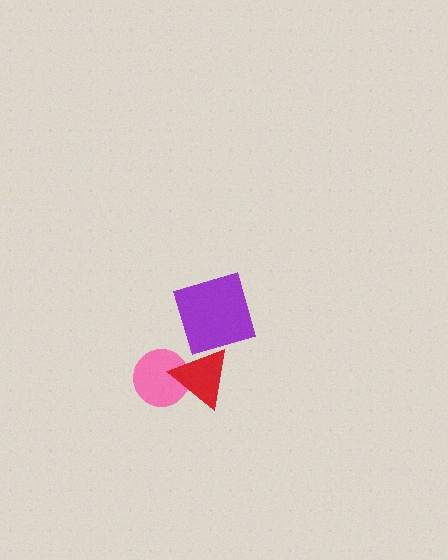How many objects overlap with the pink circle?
1 object overlaps with the pink circle.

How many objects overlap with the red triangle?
2 objects overlap with the red triangle.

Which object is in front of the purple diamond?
The red triangle is in front of the purple diamond.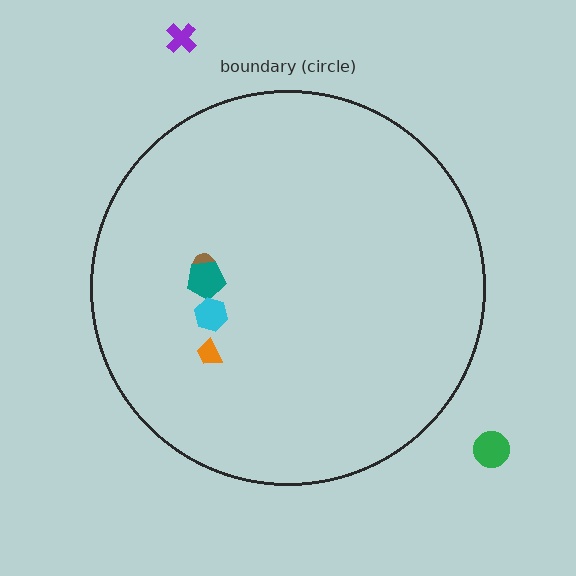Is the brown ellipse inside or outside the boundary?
Inside.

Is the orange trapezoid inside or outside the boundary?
Inside.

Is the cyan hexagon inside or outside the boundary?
Inside.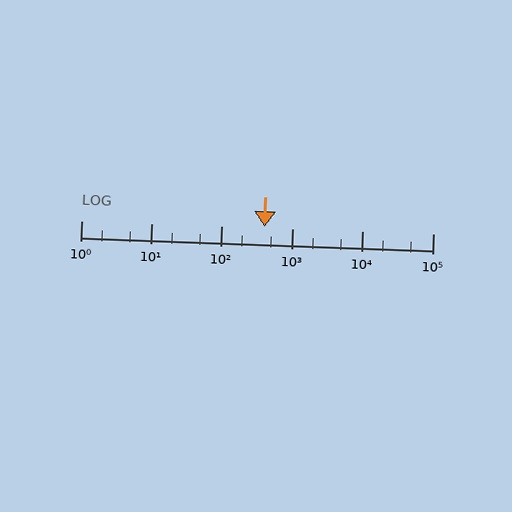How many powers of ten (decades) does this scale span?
The scale spans 5 decades, from 1 to 100000.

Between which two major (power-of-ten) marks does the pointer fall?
The pointer is between 100 and 1000.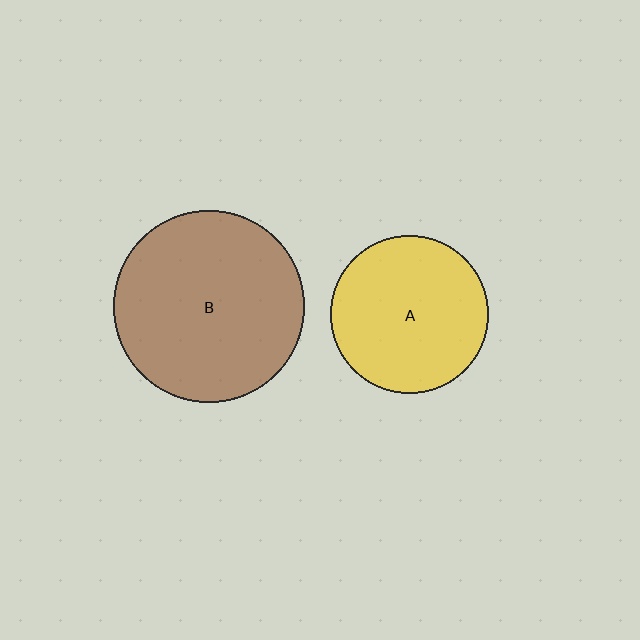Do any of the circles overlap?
No, none of the circles overlap.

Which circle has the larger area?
Circle B (brown).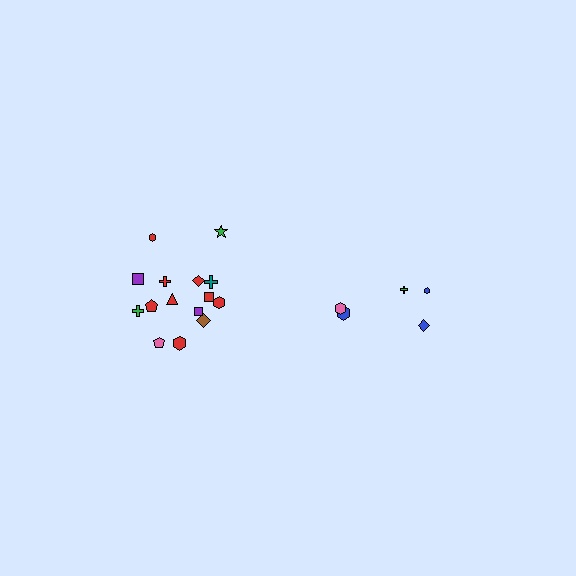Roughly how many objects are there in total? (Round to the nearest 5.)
Roughly 20 objects in total.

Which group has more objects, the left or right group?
The left group.